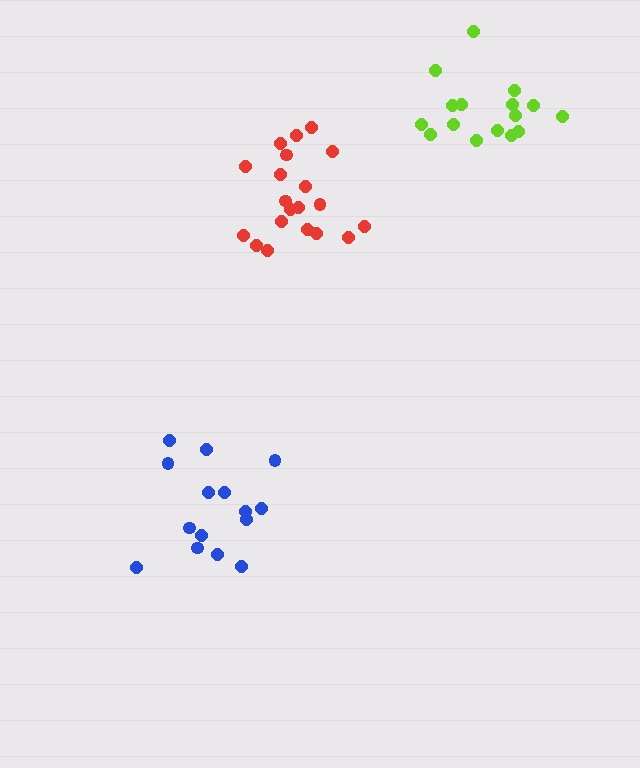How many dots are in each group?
Group 1: 15 dots, Group 2: 20 dots, Group 3: 16 dots (51 total).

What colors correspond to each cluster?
The clusters are colored: blue, red, lime.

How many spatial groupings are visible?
There are 3 spatial groupings.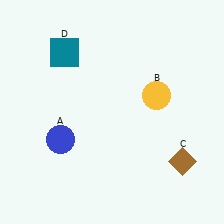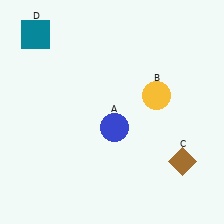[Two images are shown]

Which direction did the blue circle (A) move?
The blue circle (A) moved right.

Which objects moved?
The objects that moved are: the blue circle (A), the teal square (D).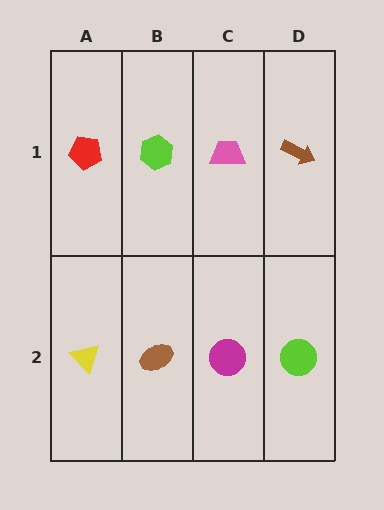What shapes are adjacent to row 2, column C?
A pink trapezoid (row 1, column C), a brown ellipse (row 2, column B), a lime circle (row 2, column D).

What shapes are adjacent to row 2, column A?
A red pentagon (row 1, column A), a brown ellipse (row 2, column B).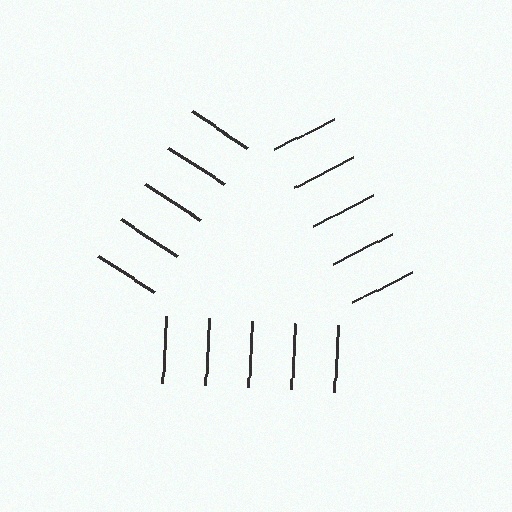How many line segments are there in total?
15 — 5 along each of the 3 edges.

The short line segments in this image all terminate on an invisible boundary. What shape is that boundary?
An illusory triangle — the line segments terminate on its edges but no continuous stroke is drawn.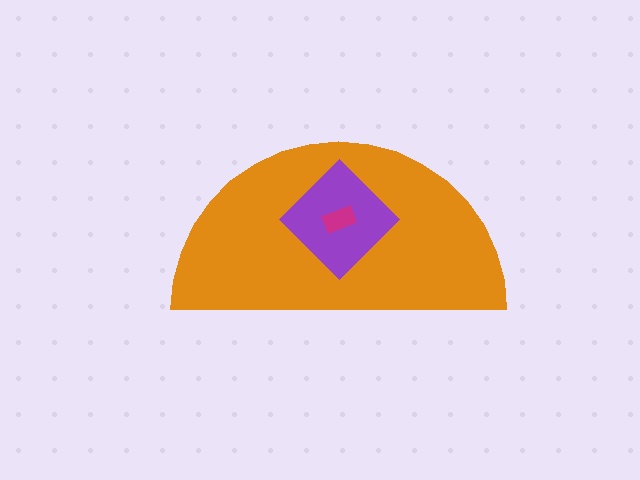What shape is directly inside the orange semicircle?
The purple diamond.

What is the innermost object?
The magenta rectangle.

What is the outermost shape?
The orange semicircle.